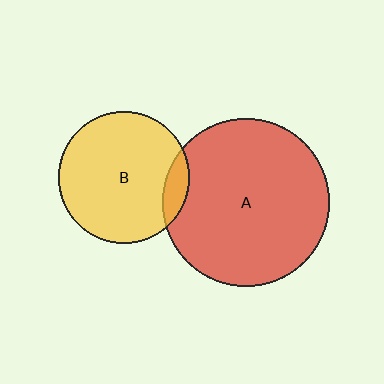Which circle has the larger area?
Circle A (red).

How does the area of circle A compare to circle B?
Approximately 1.6 times.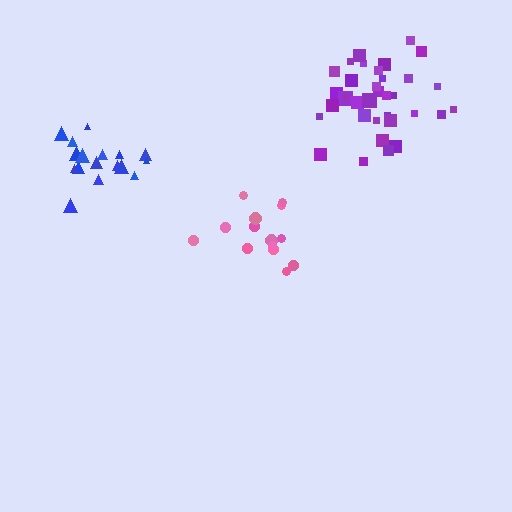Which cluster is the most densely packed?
Purple.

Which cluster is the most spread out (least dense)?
Pink.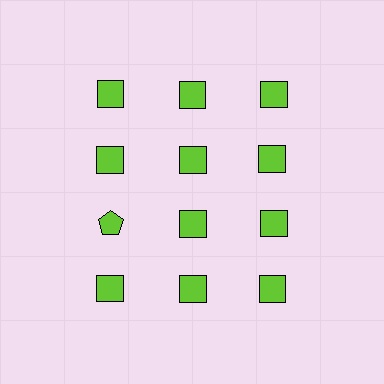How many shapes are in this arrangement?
There are 12 shapes arranged in a grid pattern.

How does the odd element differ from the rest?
It has a different shape: pentagon instead of square.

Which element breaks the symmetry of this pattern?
The lime pentagon in the third row, leftmost column breaks the symmetry. All other shapes are lime squares.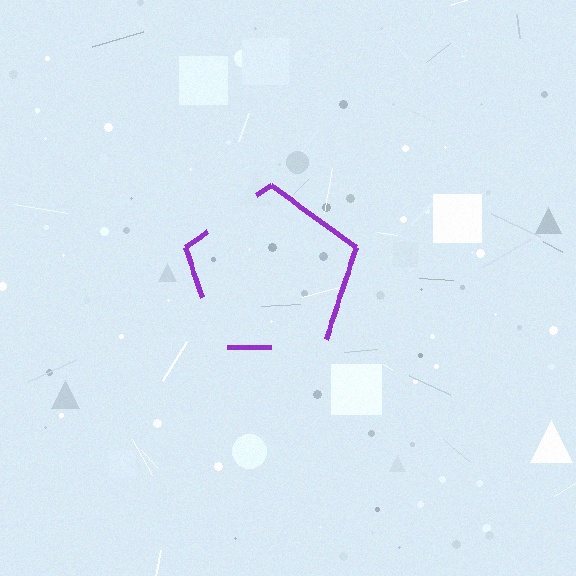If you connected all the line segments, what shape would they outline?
They would outline a pentagon.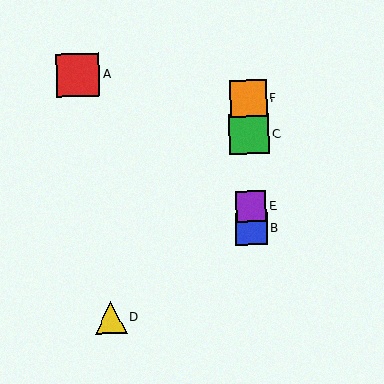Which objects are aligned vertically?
Objects B, C, E, F are aligned vertically.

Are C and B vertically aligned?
Yes, both are at x≈249.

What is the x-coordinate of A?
Object A is at x≈78.